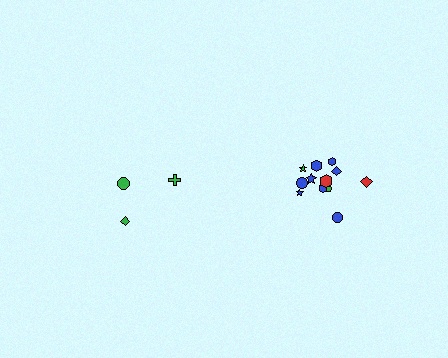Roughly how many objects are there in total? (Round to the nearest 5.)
Roughly 15 objects in total.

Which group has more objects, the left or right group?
The right group.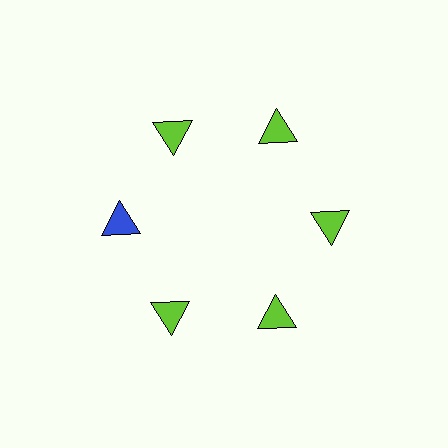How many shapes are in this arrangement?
There are 6 shapes arranged in a ring pattern.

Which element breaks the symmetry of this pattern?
The blue triangle at roughly the 9 o'clock position breaks the symmetry. All other shapes are lime triangles.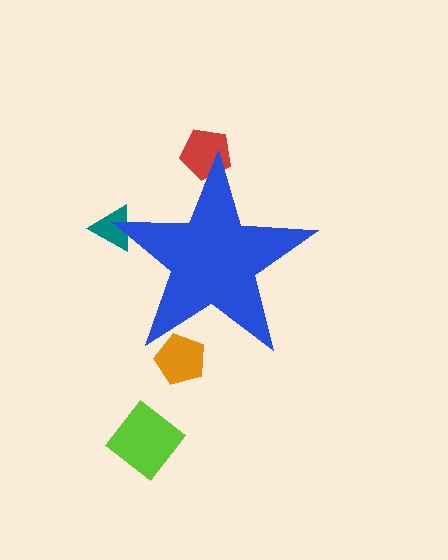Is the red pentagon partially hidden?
Yes, the red pentagon is partially hidden behind the blue star.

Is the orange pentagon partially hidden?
Yes, the orange pentagon is partially hidden behind the blue star.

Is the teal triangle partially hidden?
Yes, the teal triangle is partially hidden behind the blue star.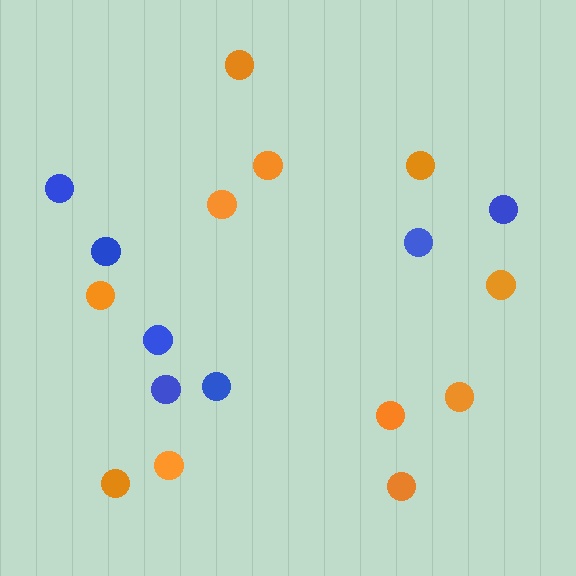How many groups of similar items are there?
There are 2 groups: one group of orange circles (11) and one group of blue circles (7).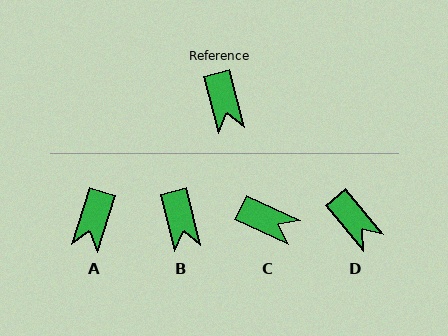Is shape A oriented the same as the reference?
No, it is off by about 31 degrees.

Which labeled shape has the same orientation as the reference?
B.